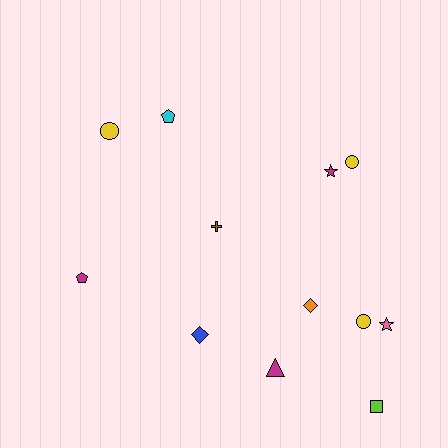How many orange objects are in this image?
There is 1 orange object.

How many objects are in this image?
There are 12 objects.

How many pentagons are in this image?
There are 2 pentagons.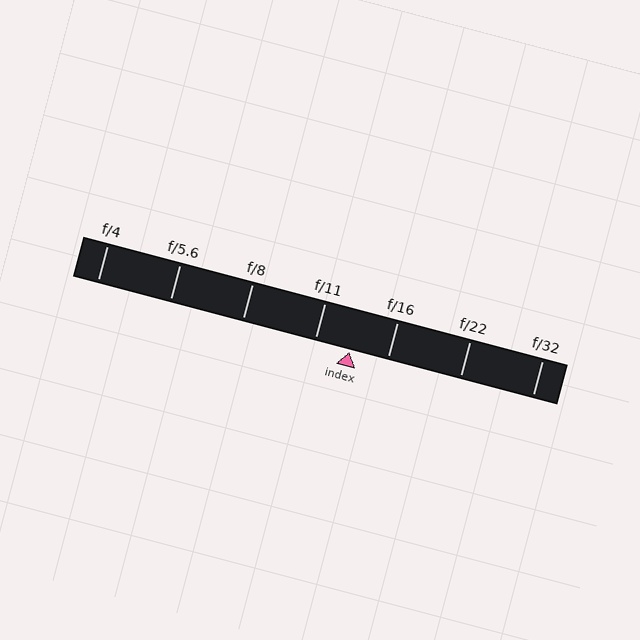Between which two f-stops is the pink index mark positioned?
The index mark is between f/11 and f/16.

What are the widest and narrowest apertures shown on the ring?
The widest aperture shown is f/4 and the narrowest is f/32.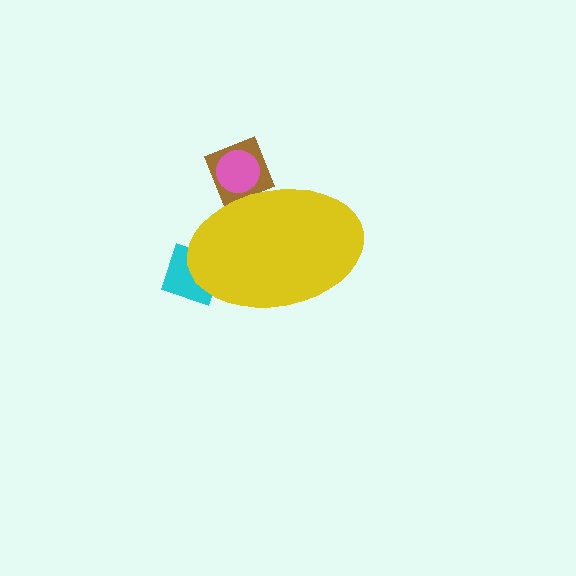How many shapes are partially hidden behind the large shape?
3 shapes are partially hidden.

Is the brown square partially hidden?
Yes, the brown square is partially hidden behind the yellow ellipse.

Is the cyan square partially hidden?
Yes, the cyan square is partially hidden behind the yellow ellipse.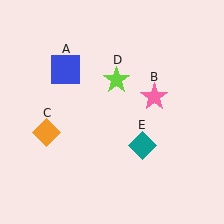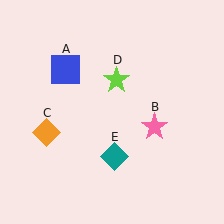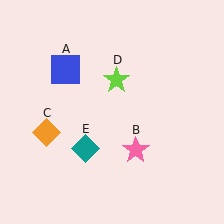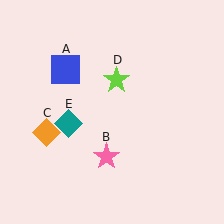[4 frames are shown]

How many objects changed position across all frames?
2 objects changed position: pink star (object B), teal diamond (object E).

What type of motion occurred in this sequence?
The pink star (object B), teal diamond (object E) rotated clockwise around the center of the scene.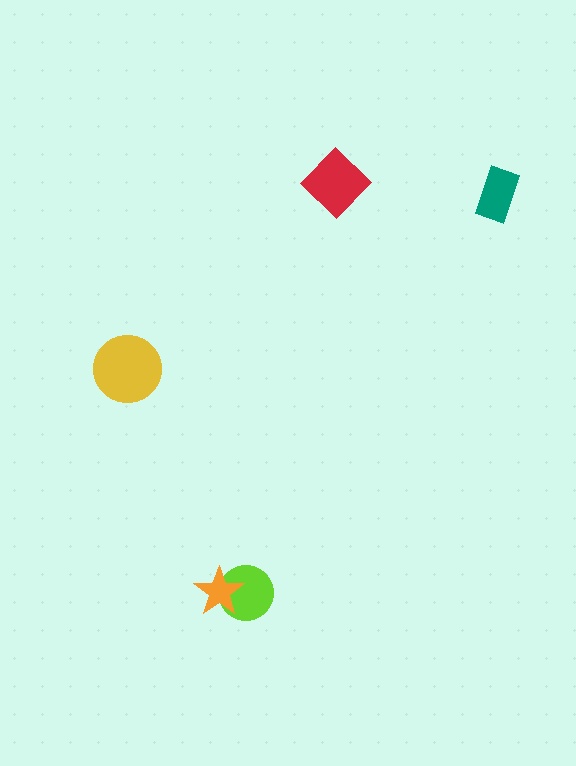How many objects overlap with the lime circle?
1 object overlaps with the lime circle.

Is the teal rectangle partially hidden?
No, no other shape covers it.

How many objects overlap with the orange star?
1 object overlaps with the orange star.